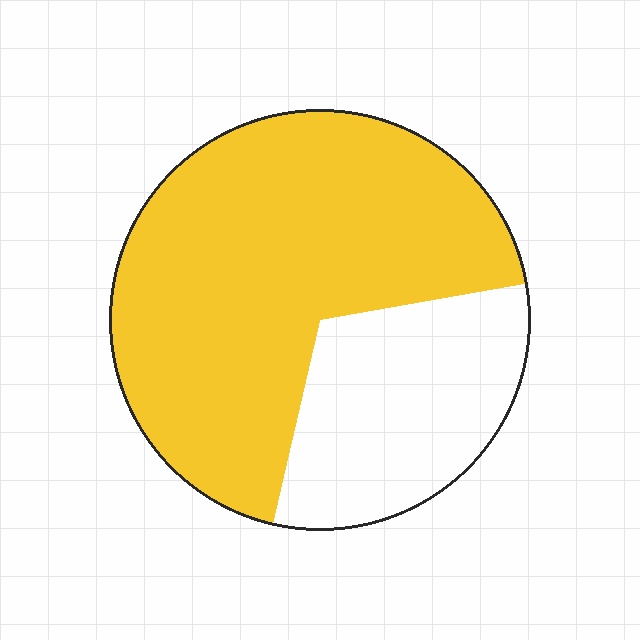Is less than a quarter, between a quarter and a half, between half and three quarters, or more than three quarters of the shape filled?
Between half and three quarters.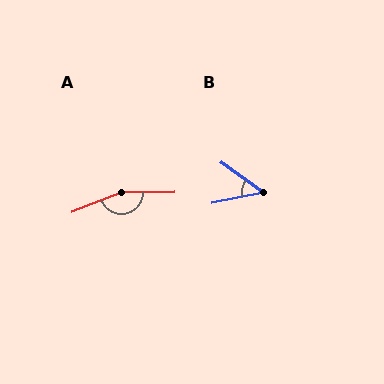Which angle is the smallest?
B, at approximately 47 degrees.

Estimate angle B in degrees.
Approximately 47 degrees.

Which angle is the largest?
A, at approximately 160 degrees.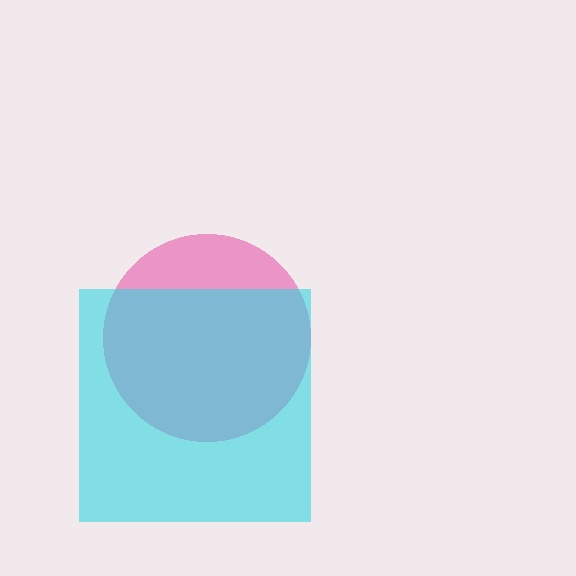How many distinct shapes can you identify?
There are 2 distinct shapes: a pink circle, a cyan square.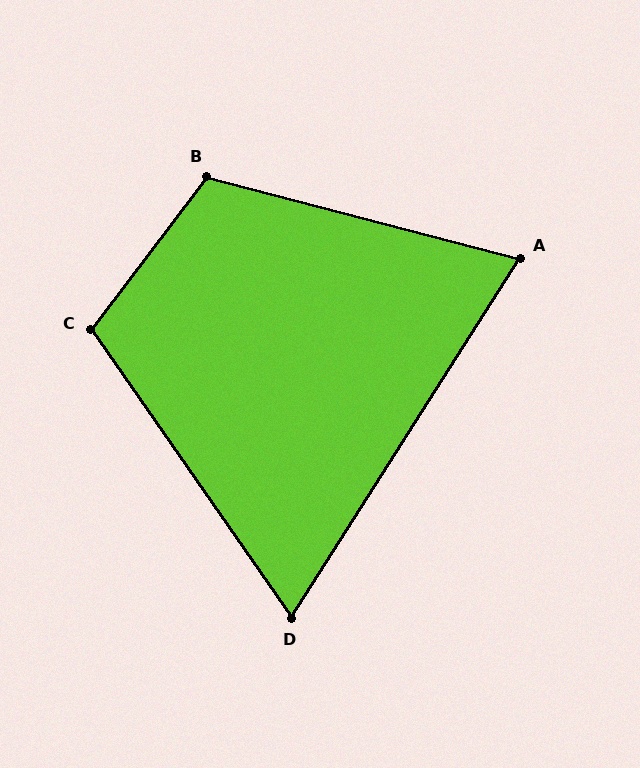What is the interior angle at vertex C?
Approximately 108 degrees (obtuse).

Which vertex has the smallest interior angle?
D, at approximately 67 degrees.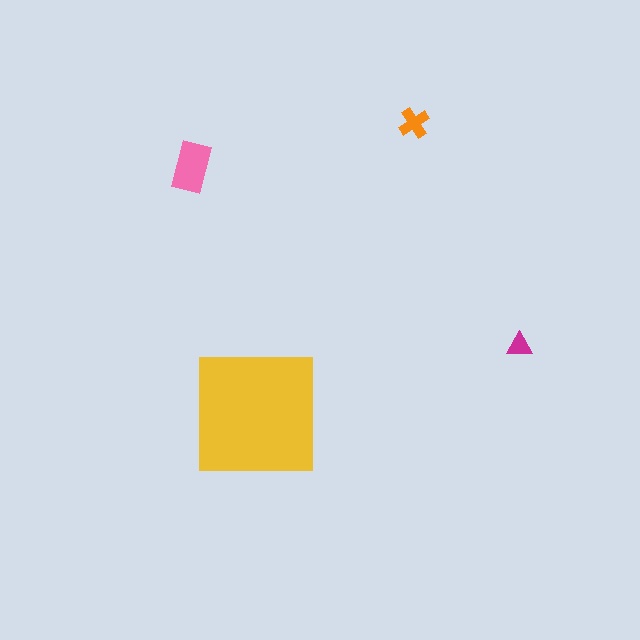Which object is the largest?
The yellow square.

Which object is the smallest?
The magenta triangle.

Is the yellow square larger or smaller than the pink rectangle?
Larger.